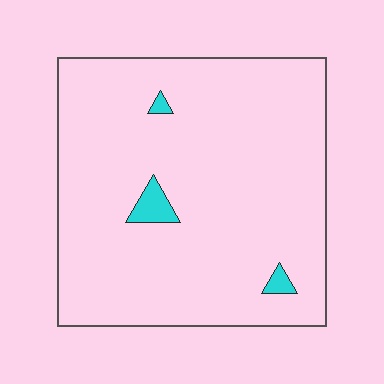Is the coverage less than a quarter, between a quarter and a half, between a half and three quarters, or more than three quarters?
Less than a quarter.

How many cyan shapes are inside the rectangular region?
3.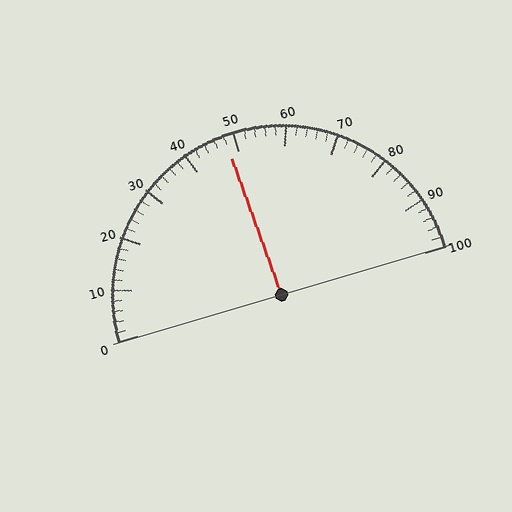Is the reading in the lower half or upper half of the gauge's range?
The reading is in the lower half of the range (0 to 100).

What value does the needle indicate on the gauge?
The needle indicates approximately 48.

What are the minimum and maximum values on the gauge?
The gauge ranges from 0 to 100.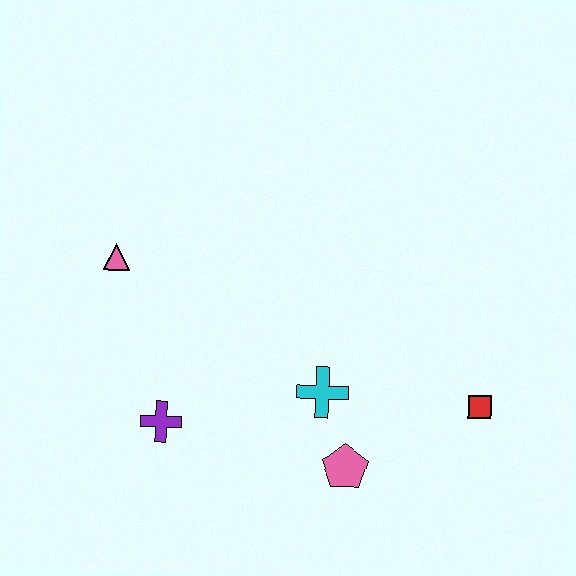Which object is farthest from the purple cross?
The red square is farthest from the purple cross.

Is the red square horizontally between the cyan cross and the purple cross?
No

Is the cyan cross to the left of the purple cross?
No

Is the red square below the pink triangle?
Yes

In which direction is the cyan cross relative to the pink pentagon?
The cyan cross is above the pink pentagon.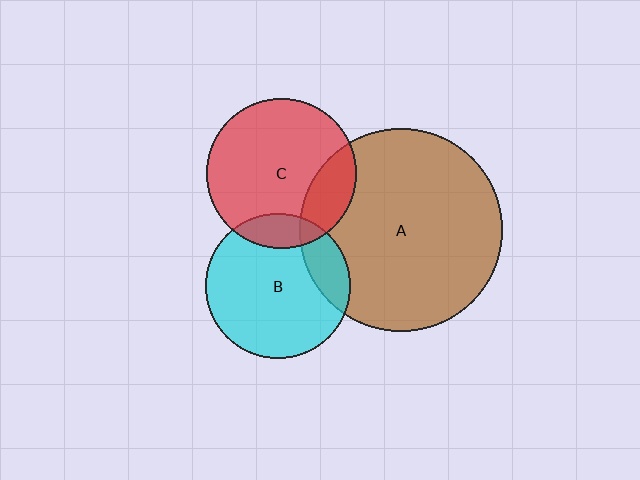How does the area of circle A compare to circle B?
Approximately 1.9 times.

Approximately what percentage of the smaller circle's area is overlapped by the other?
Approximately 20%.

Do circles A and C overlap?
Yes.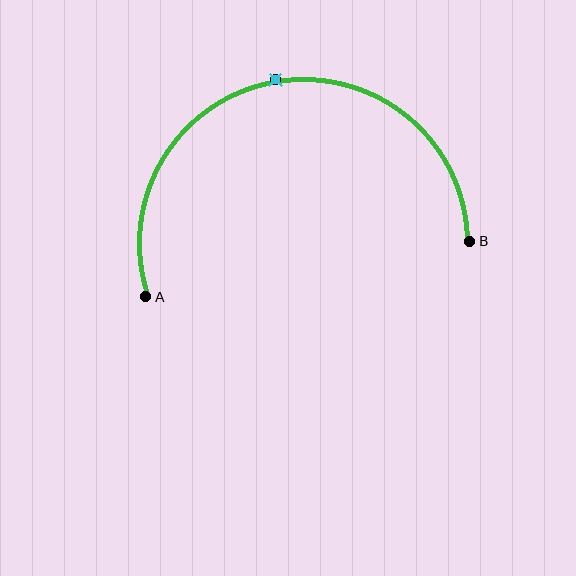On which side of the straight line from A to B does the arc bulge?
The arc bulges above the straight line connecting A and B.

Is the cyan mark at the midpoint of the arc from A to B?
Yes. The cyan mark lies on the arc at equal arc-length from both A and B — it is the arc midpoint.